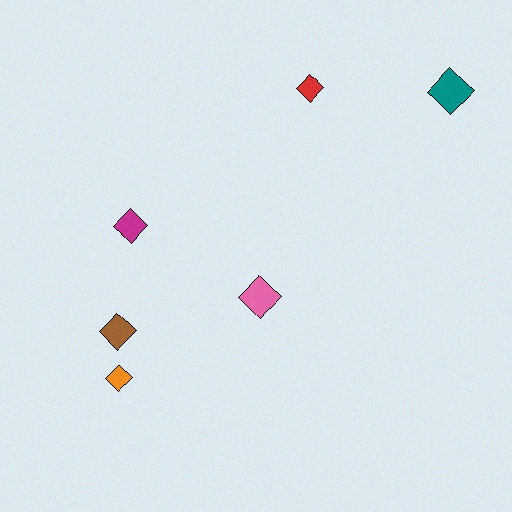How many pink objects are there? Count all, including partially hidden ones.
There is 1 pink object.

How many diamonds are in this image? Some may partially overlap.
There are 6 diamonds.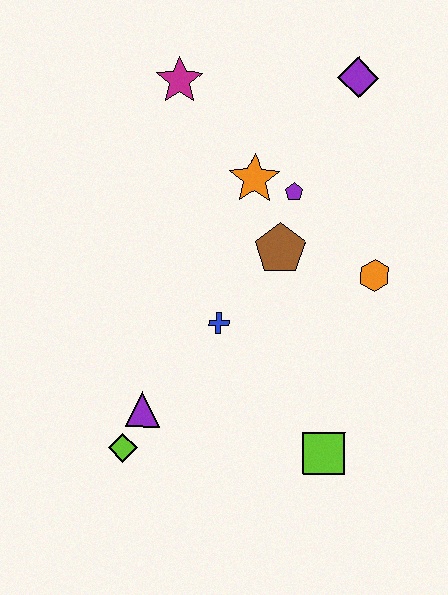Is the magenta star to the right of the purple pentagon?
No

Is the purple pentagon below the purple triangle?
No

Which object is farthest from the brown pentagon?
The lime diamond is farthest from the brown pentagon.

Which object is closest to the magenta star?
The orange star is closest to the magenta star.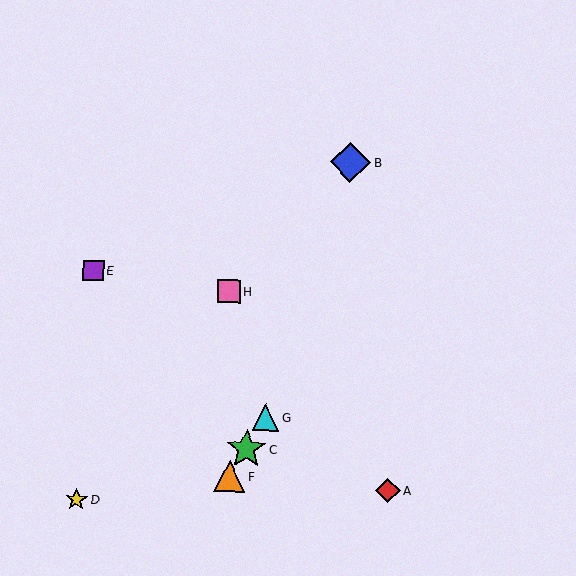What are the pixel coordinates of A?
Object A is at (388, 491).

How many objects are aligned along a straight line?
3 objects (C, F, G) are aligned along a straight line.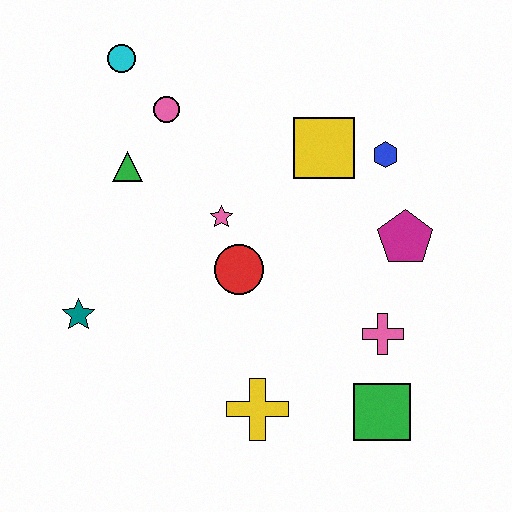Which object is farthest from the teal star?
The blue hexagon is farthest from the teal star.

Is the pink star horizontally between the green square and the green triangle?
Yes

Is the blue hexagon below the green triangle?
No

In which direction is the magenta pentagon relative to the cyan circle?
The magenta pentagon is to the right of the cyan circle.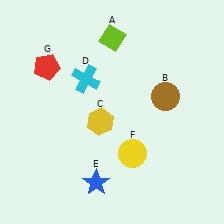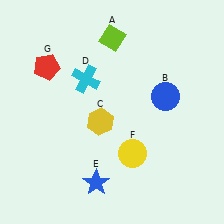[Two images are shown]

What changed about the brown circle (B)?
In Image 1, B is brown. In Image 2, it changed to blue.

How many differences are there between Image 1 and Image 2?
There is 1 difference between the two images.